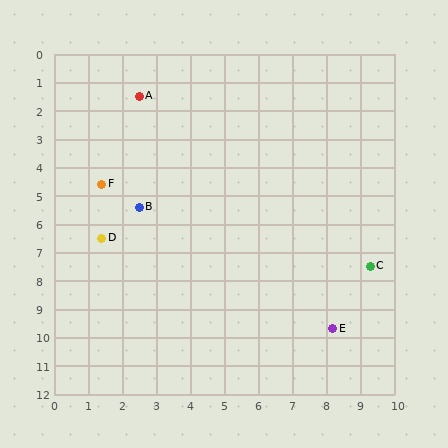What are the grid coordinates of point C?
Point C is at approximately (9.3, 7.5).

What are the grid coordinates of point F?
Point F is at approximately (1.4, 4.6).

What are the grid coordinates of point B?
Point B is at approximately (2.5, 5.4).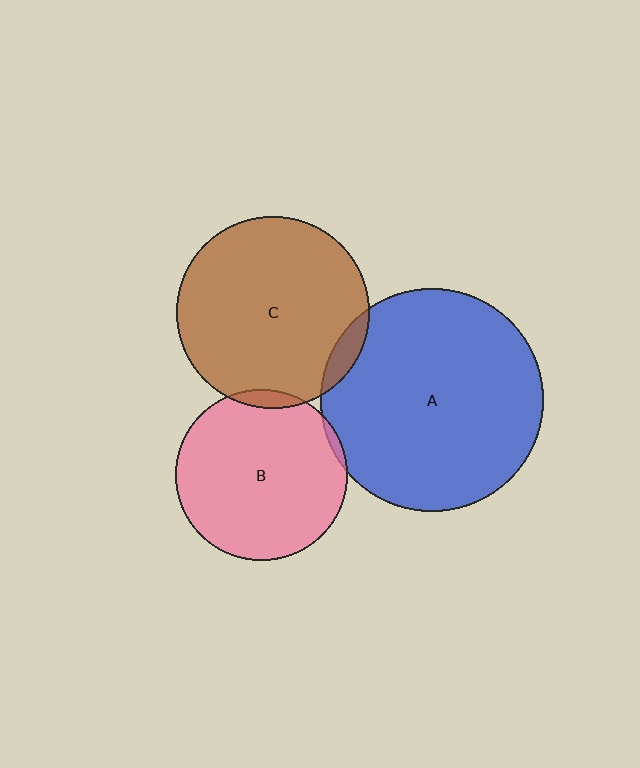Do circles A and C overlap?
Yes.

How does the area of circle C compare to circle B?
Approximately 1.3 times.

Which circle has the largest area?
Circle A (blue).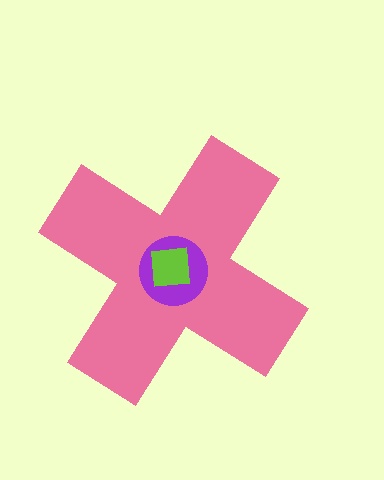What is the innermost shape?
The lime square.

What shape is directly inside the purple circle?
The lime square.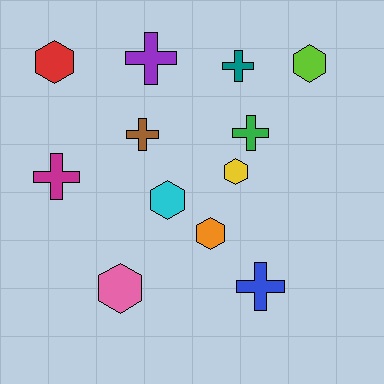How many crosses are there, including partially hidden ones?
There are 6 crosses.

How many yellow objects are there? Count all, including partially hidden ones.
There is 1 yellow object.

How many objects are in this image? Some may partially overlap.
There are 12 objects.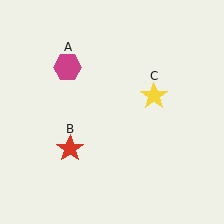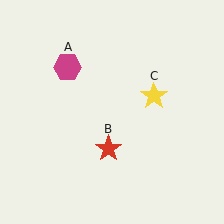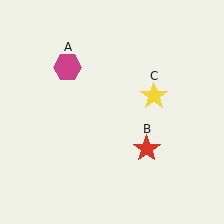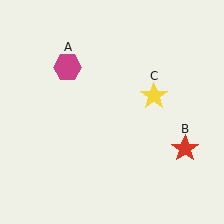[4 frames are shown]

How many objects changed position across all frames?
1 object changed position: red star (object B).